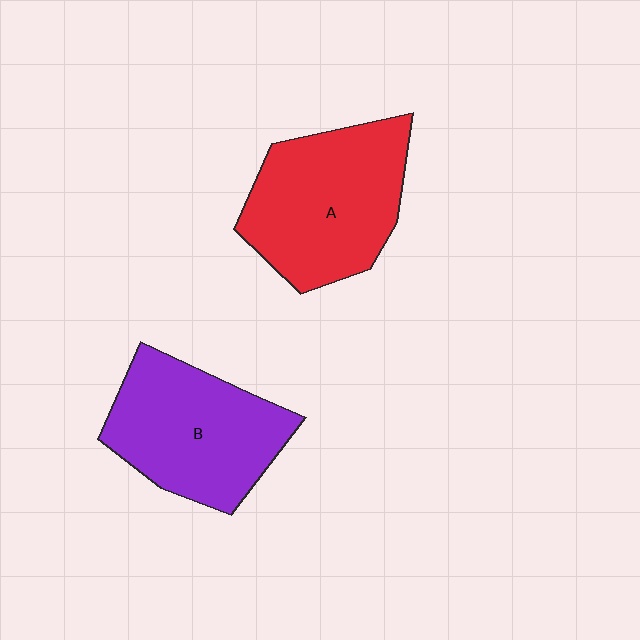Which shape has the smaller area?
Shape B (purple).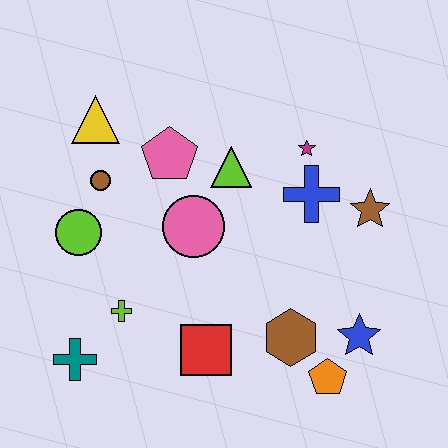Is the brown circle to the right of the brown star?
No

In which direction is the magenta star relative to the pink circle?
The magenta star is to the right of the pink circle.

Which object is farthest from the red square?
The yellow triangle is farthest from the red square.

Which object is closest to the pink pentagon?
The lime triangle is closest to the pink pentagon.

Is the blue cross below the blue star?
No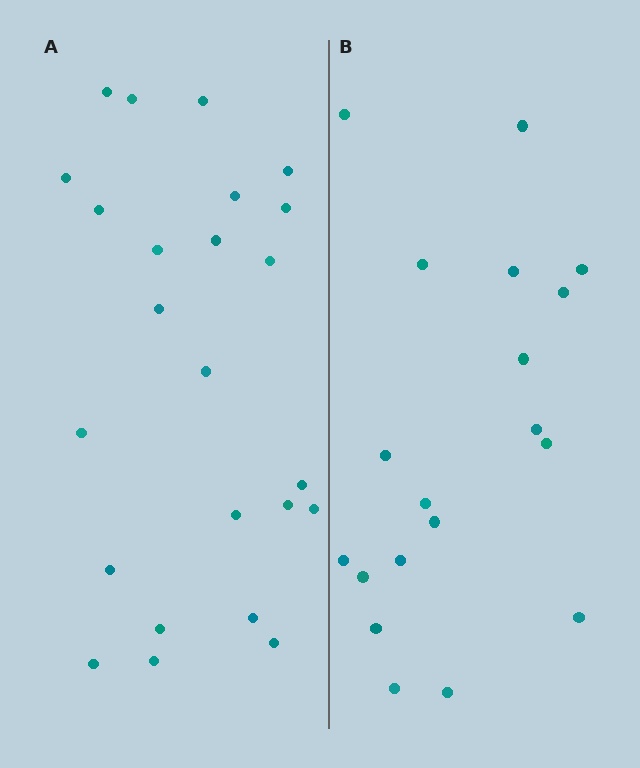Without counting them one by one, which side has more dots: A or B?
Region A (the left region) has more dots.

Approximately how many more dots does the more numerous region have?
Region A has about 5 more dots than region B.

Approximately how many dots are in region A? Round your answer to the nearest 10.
About 20 dots. (The exact count is 24, which rounds to 20.)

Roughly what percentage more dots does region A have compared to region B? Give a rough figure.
About 25% more.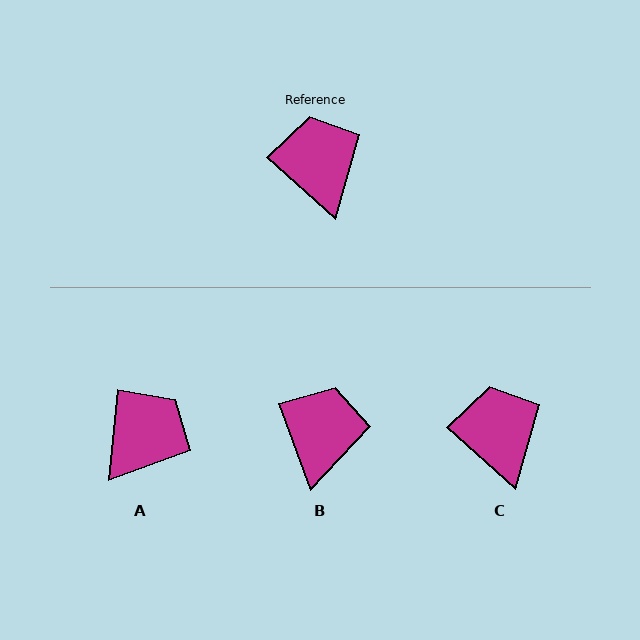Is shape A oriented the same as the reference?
No, it is off by about 54 degrees.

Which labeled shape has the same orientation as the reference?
C.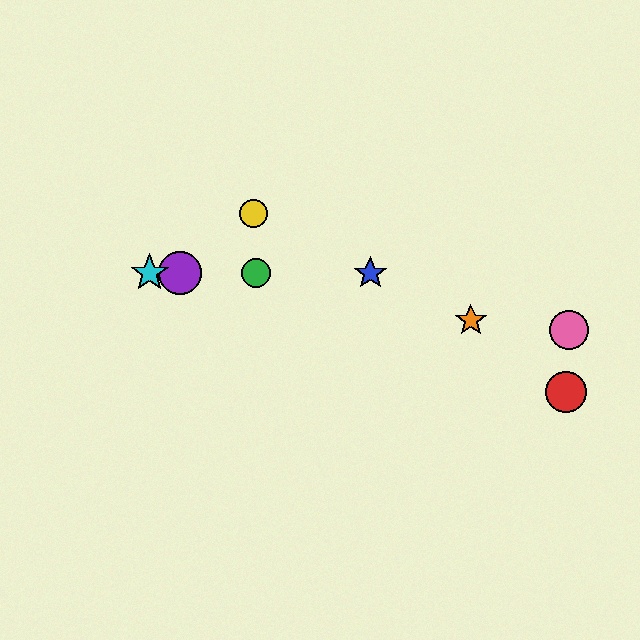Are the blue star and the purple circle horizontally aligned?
Yes, both are at y≈273.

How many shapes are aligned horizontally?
4 shapes (the blue star, the green circle, the purple circle, the cyan star) are aligned horizontally.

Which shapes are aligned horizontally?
The blue star, the green circle, the purple circle, the cyan star are aligned horizontally.